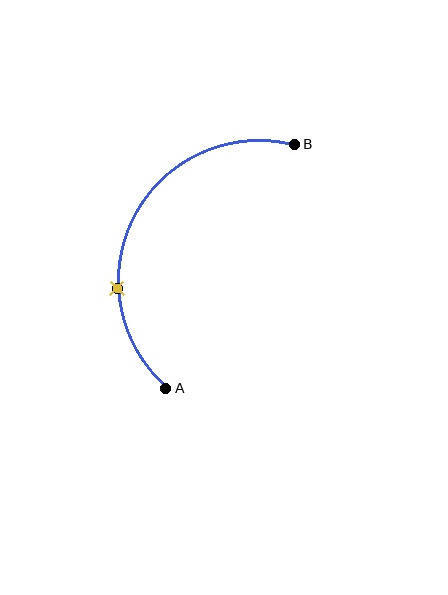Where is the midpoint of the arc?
The arc midpoint is the point on the curve farthest from the straight line joining A and B. It sits to the left of that line.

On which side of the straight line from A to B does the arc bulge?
The arc bulges to the left of the straight line connecting A and B.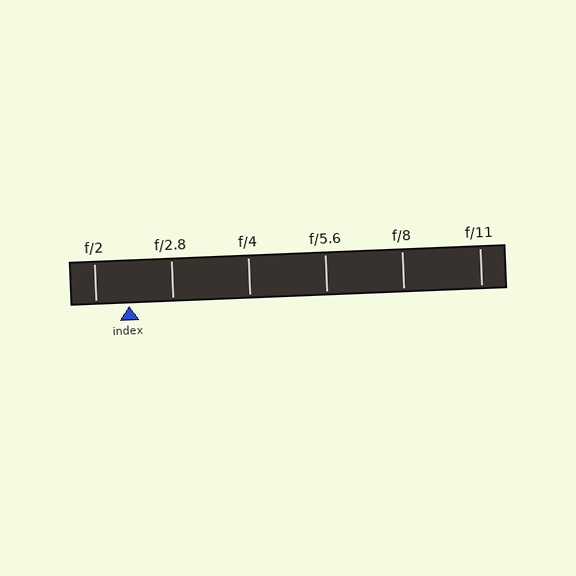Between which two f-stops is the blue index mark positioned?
The index mark is between f/2 and f/2.8.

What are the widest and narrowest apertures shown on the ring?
The widest aperture shown is f/2 and the narrowest is f/11.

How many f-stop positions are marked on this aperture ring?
There are 6 f-stop positions marked.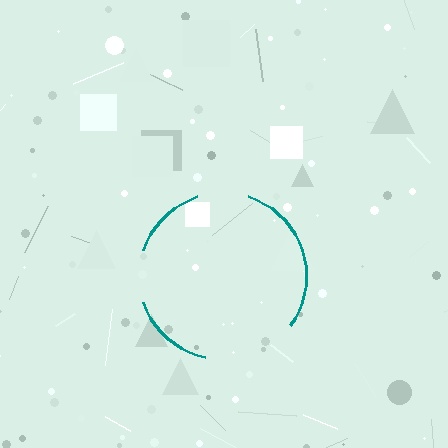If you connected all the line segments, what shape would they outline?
They would outline a circle.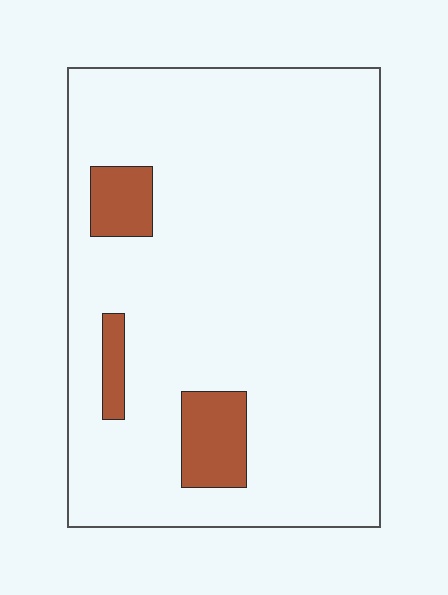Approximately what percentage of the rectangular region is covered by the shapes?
Approximately 10%.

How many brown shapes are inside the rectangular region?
3.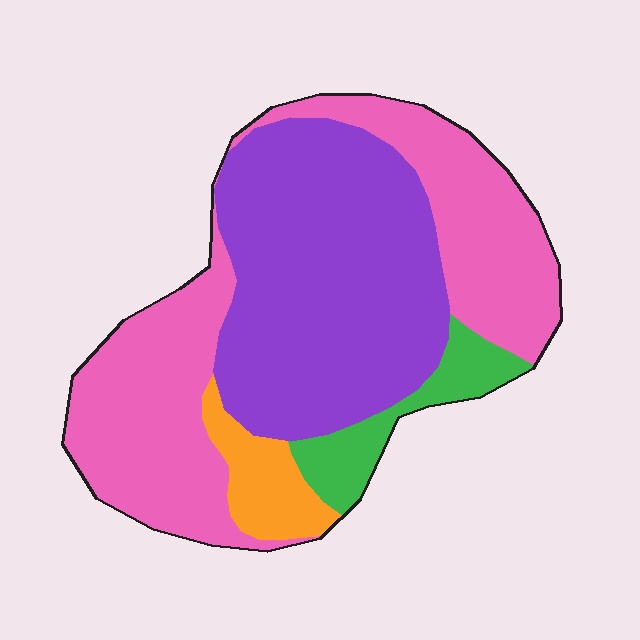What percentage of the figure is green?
Green takes up less than a quarter of the figure.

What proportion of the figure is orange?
Orange covers 7% of the figure.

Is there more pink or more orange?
Pink.